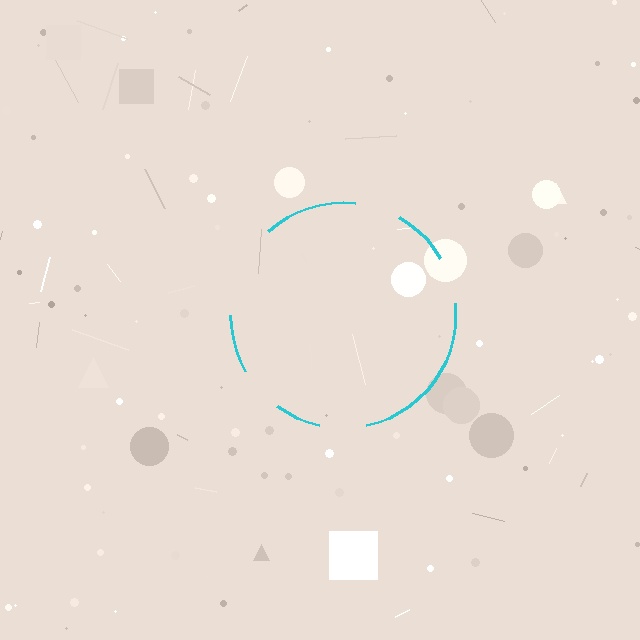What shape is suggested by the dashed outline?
The dashed outline suggests a circle.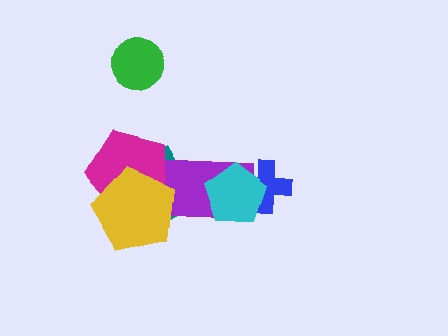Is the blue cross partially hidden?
Yes, it is partially covered by another shape.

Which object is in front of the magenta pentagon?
The yellow pentagon is in front of the magenta pentagon.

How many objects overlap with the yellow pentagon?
3 objects overlap with the yellow pentagon.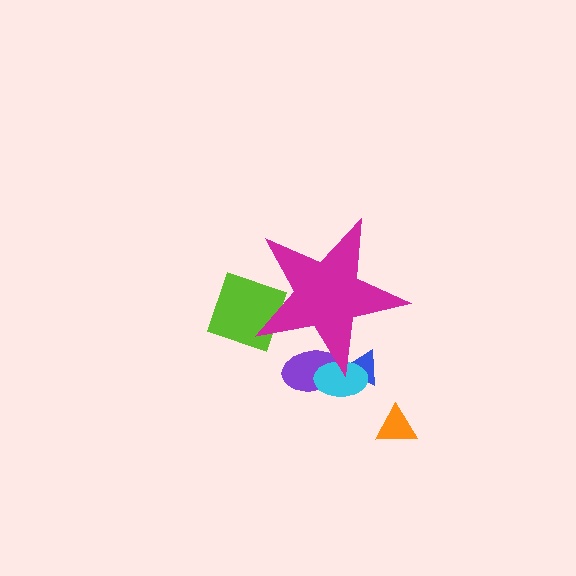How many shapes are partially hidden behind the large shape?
4 shapes are partially hidden.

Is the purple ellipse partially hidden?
Yes, the purple ellipse is partially hidden behind the magenta star.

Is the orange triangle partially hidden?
No, the orange triangle is fully visible.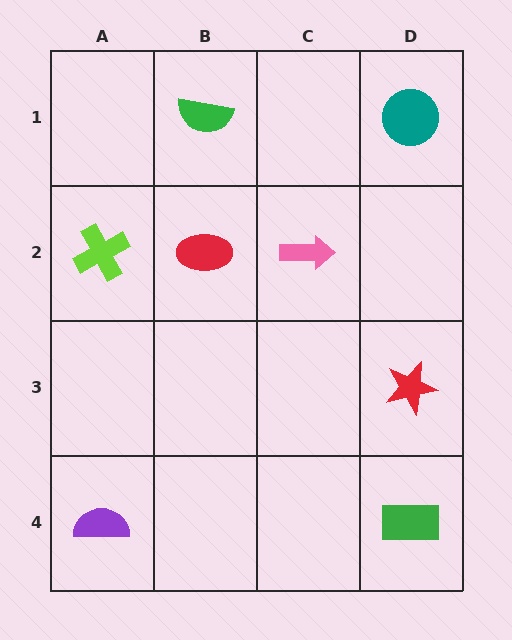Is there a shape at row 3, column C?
No, that cell is empty.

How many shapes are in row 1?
2 shapes.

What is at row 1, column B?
A green semicircle.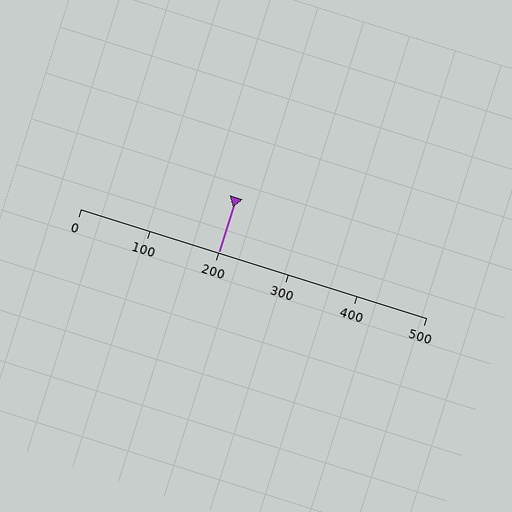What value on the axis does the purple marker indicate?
The marker indicates approximately 200.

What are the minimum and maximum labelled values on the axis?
The axis runs from 0 to 500.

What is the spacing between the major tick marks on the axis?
The major ticks are spaced 100 apart.